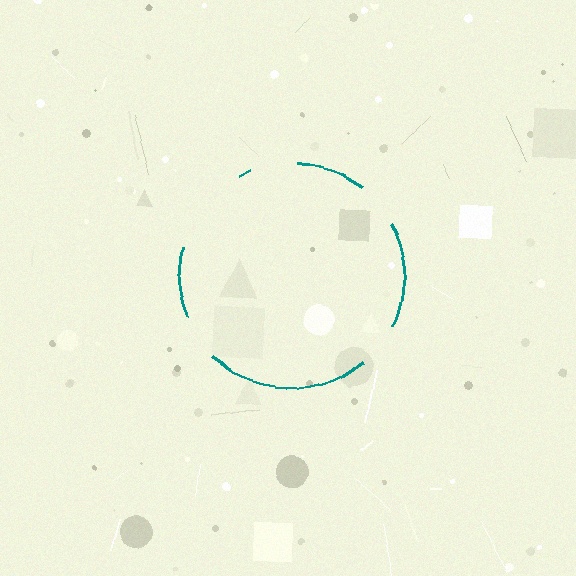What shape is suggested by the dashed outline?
The dashed outline suggests a circle.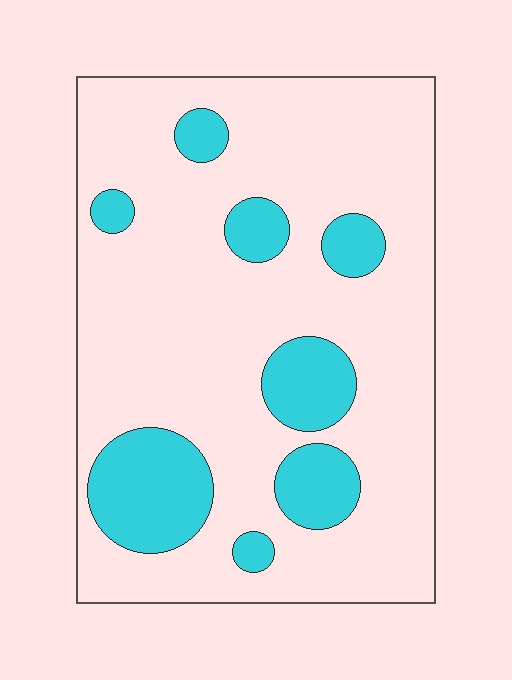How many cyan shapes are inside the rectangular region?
8.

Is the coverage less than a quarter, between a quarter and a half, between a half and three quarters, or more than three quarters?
Less than a quarter.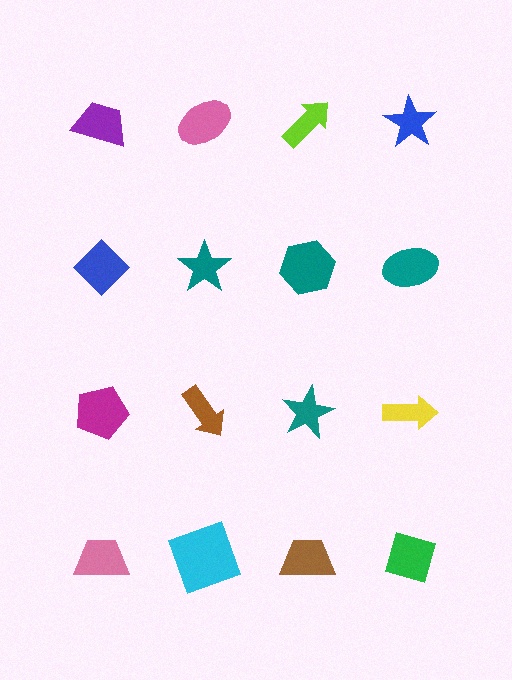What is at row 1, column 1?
A purple trapezoid.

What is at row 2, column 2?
A teal star.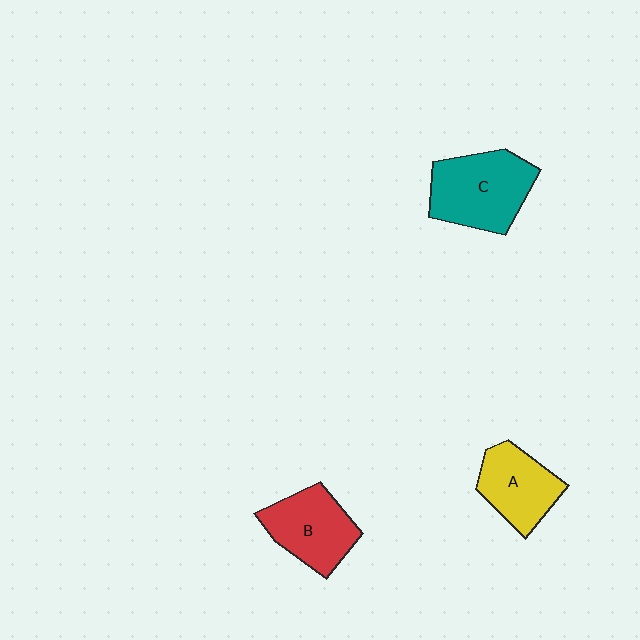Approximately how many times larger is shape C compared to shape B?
Approximately 1.2 times.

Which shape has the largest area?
Shape C (teal).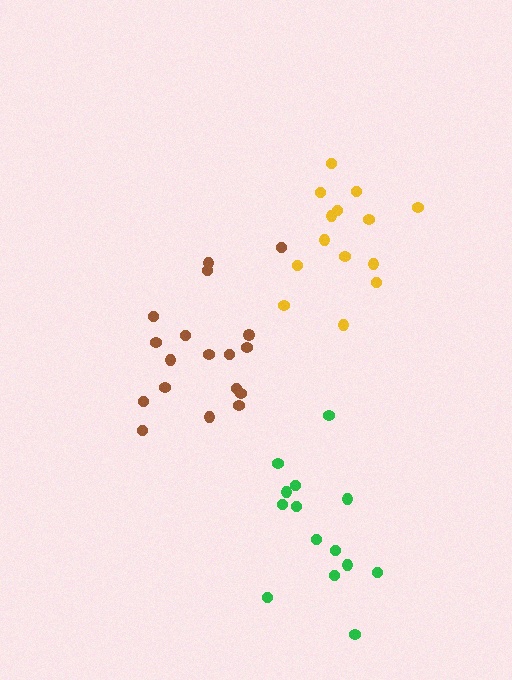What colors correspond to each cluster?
The clusters are colored: brown, green, yellow.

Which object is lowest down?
The green cluster is bottommost.